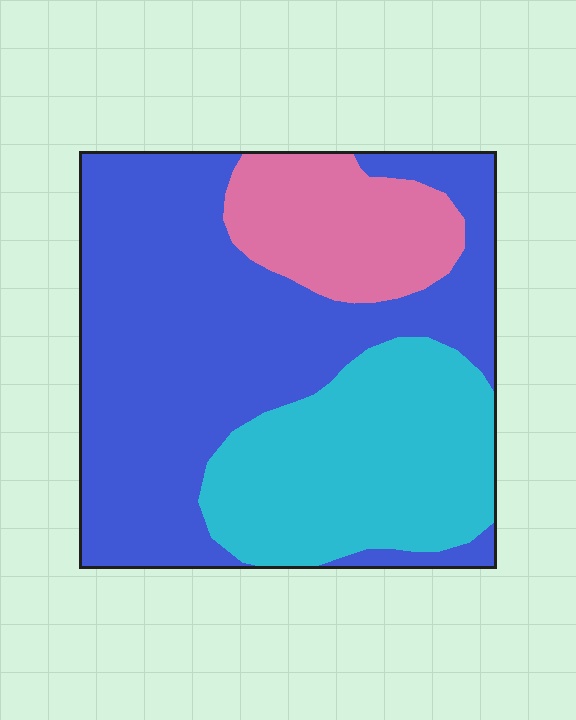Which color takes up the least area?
Pink, at roughly 15%.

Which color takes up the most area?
Blue, at roughly 55%.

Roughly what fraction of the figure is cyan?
Cyan covers around 30% of the figure.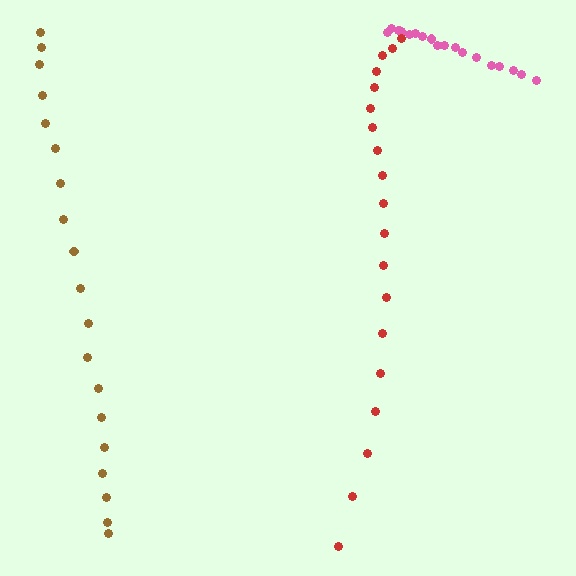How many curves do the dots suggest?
There are 3 distinct paths.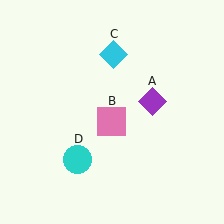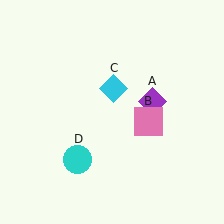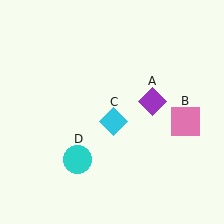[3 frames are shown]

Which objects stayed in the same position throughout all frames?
Purple diamond (object A) and cyan circle (object D) remained stationary.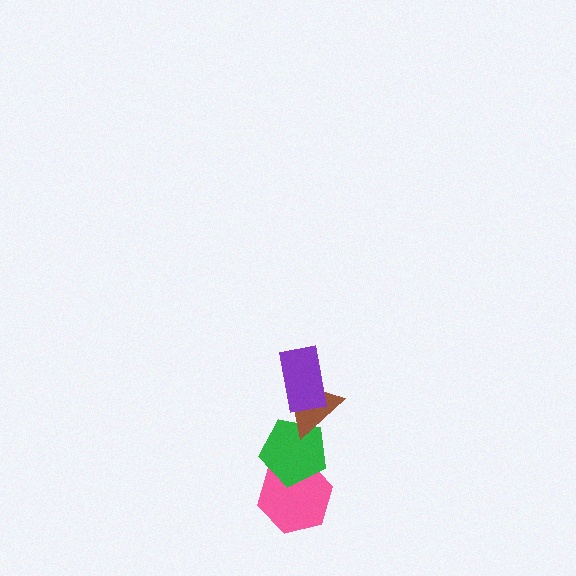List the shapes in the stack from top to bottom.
From top to bottom: the purple rectangle, the brown triangle, the green pentagon, the pink hexagon.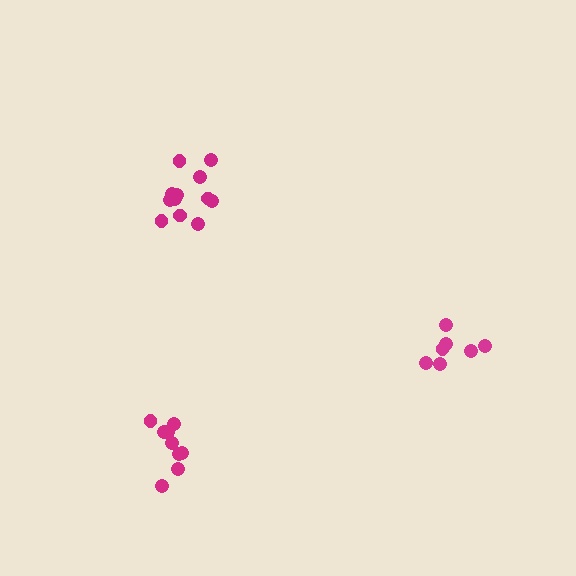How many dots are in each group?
Group 1: 12 dots, Group 2: 7 dots, Group 3: 9 dots (28 total).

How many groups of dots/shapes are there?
There are 3 groups.